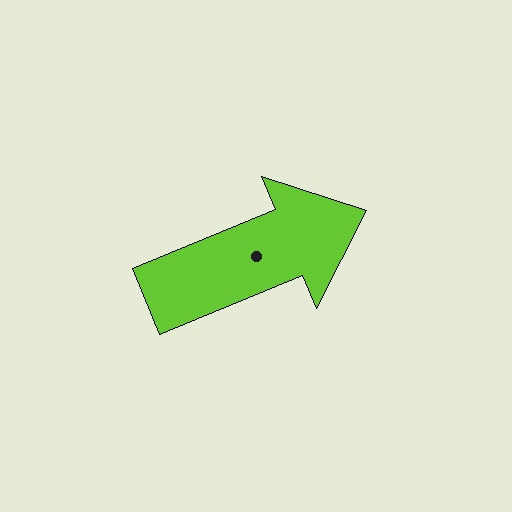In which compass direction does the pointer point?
East.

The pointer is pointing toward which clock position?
Roughly 2 o'clock.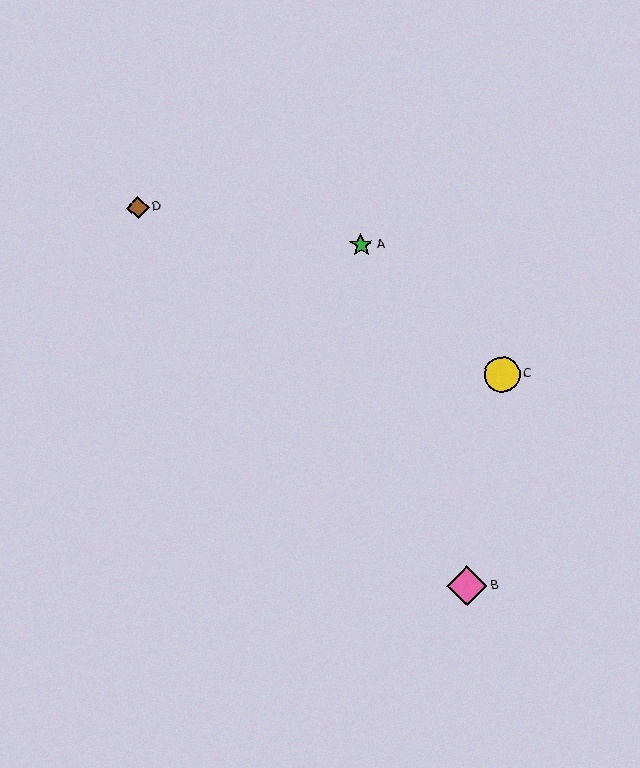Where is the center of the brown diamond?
The center of the brown diamond is at (138, 207).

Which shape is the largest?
The pink diamond (labeled B) is the largest.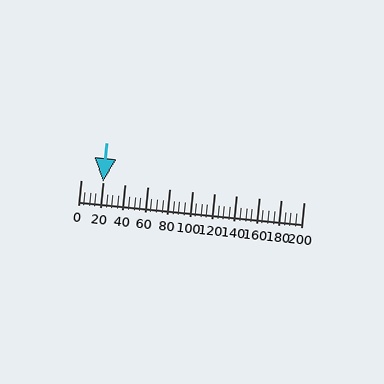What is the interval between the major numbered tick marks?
The major tick marks are spaced 20 units apart.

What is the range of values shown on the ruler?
The ruler shows values from 0 to 200.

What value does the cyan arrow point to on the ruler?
The cyan arrow points to approximately 20.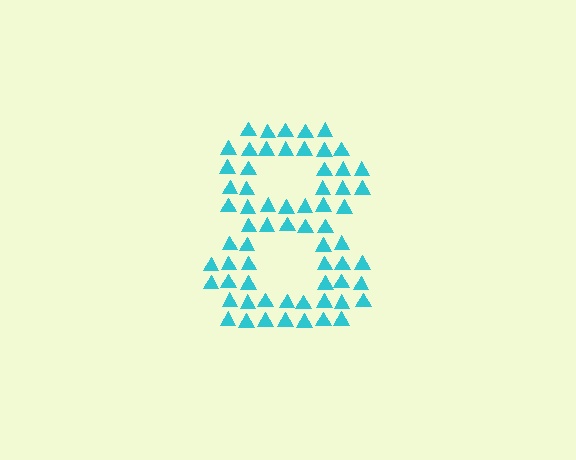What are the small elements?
The small elements are triangles.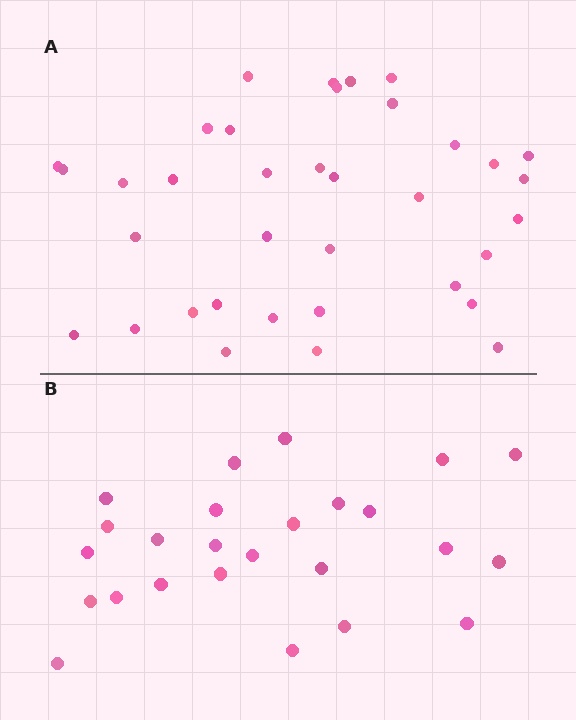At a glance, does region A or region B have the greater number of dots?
Region A (the top region) has more dots.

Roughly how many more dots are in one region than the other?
Region A has roughly 12 or so more dots than region B.